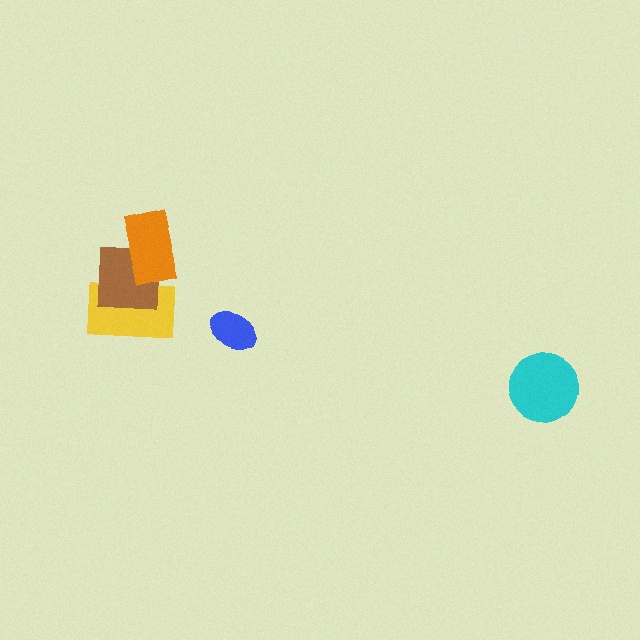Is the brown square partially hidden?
Yes, it is partially covered by another shape.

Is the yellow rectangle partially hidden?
Yes, it is partially covered by another shape.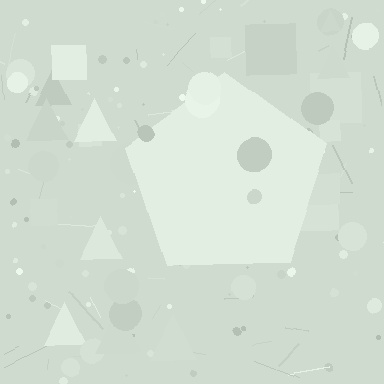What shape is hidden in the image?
A pentagon is hidden in the image.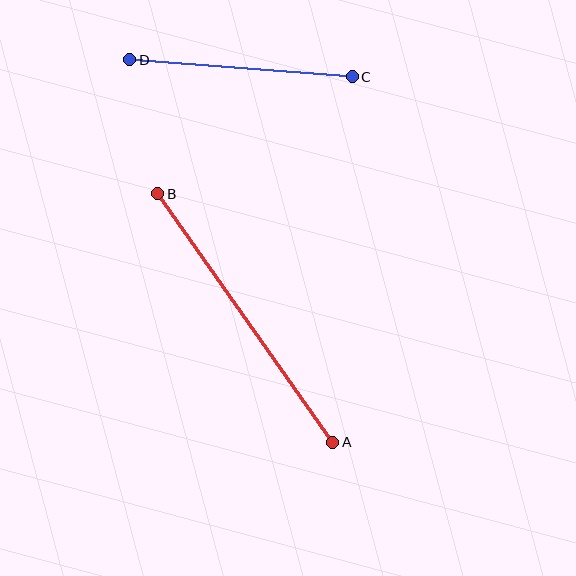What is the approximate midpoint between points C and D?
The midpoint is at approximately (241, 68) pixels.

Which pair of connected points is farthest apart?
Points A and B are farthest apart.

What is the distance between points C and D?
The distance is approximately 223 pixels.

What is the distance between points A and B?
The distance is approximately 304 pixels.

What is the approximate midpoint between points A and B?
The midpoint is at approximately (245, 318) pixels.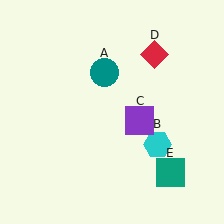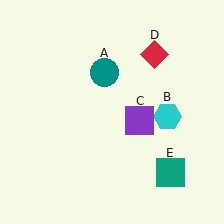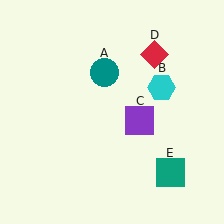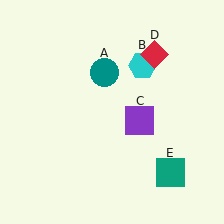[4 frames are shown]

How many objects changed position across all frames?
1 object changed position: cyan hexagon (object B).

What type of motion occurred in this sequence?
The cyan hexagon (object B) rotated counterclockwise around the center of the scene.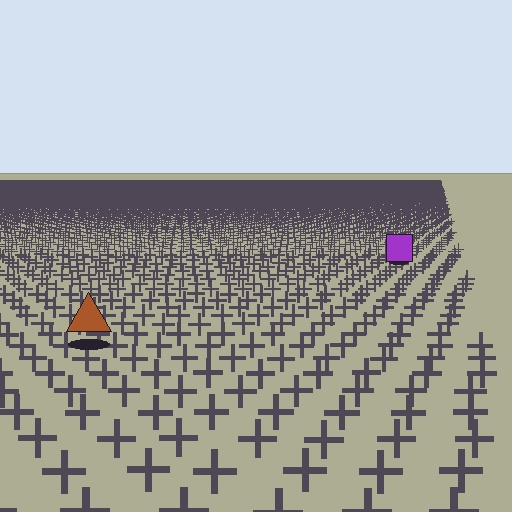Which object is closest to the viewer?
The brown triangle is closest. The texture marks near it are larger and more spread out.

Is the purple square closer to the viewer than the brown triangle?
No. The brown triangle is closer — you can tell from the texture gradient: the ground texture is coarser near it.